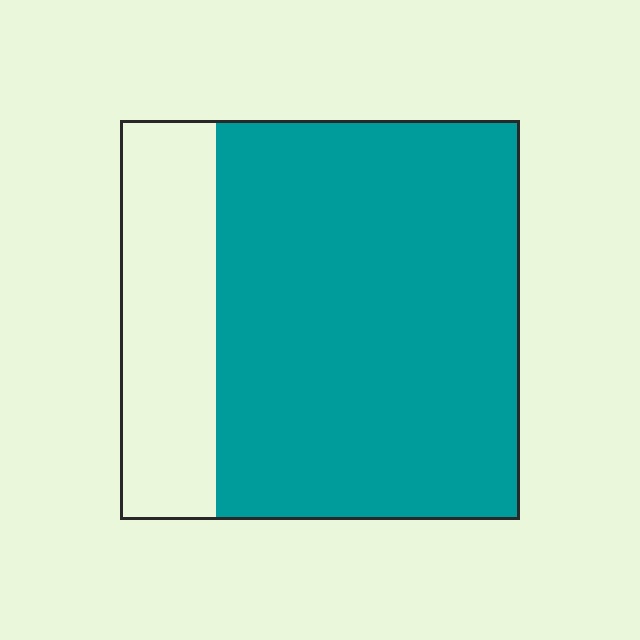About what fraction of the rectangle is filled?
About three quarters (3/4).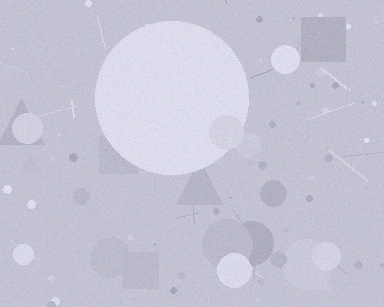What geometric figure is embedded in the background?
A circle is embedded in the background.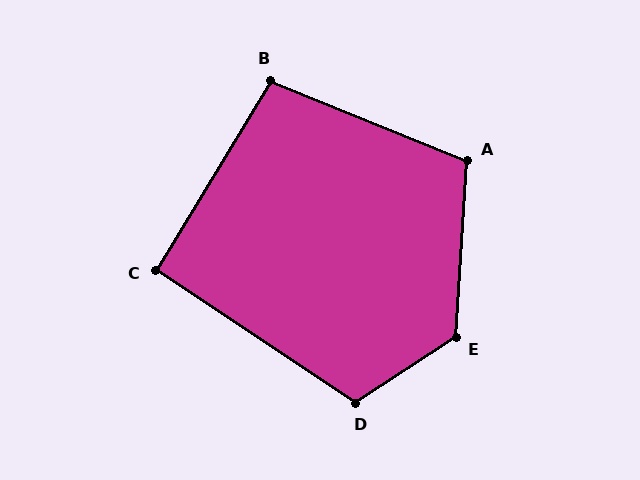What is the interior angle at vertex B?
Approximately 99 degrees (obtuse).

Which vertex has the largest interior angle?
E, at approximately 127 degrees.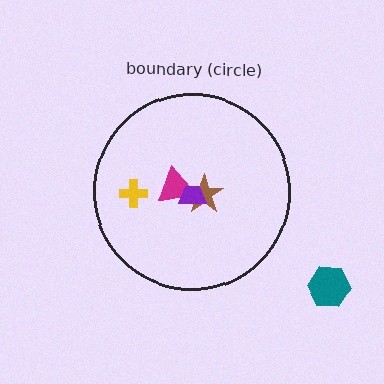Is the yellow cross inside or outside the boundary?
Inside.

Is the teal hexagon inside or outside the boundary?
Outside.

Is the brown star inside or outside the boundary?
Inside.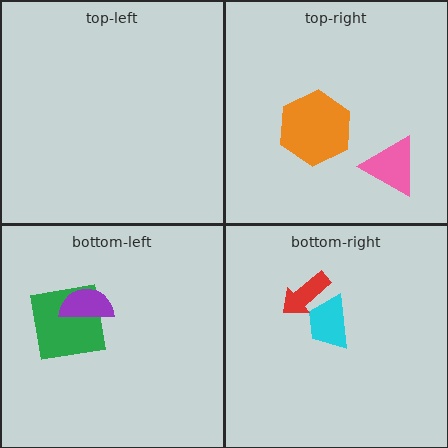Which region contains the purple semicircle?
The bottom-left region.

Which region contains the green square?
The bottom-left region.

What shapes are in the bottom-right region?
The cyan trapezoid, the red arrow.